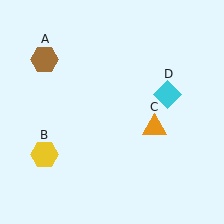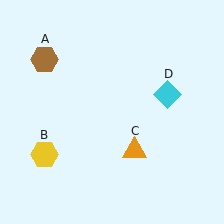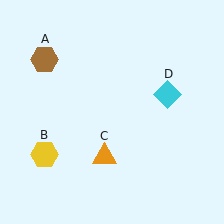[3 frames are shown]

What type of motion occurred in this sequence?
The orange triangle (object C) rotated clockwise around the center of the scene.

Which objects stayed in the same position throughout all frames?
Brown hexagon (object A) and yellow hexagon (object B) and cyan diamond (object D) remained stationary.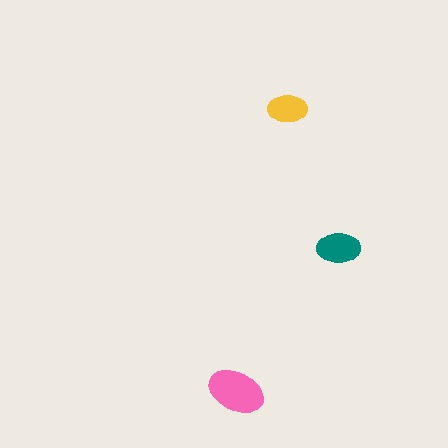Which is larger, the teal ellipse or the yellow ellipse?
The teal one.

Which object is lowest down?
The pink ellipse is bottommost.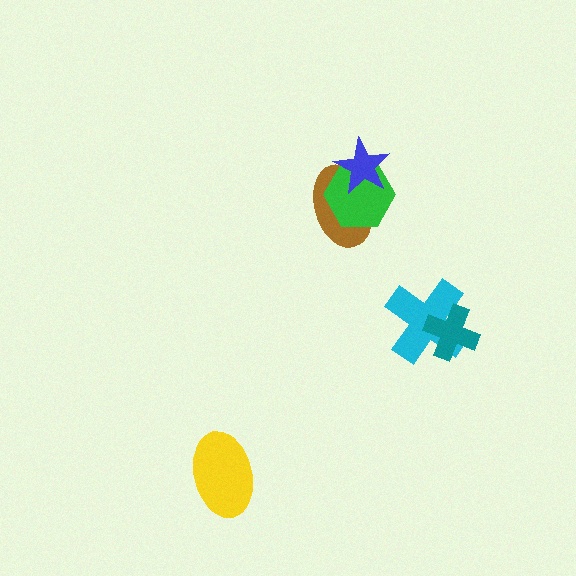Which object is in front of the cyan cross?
The teal cross is in front of the cyan cross.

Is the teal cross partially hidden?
No, no other shape covers it.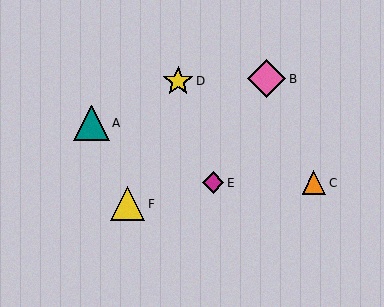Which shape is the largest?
The pink diamond (labeled B) is the largest.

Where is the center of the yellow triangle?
The center of the yellow triangle is at (128, 204).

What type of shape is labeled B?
Shape B is a pink diamond.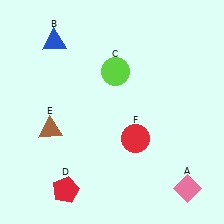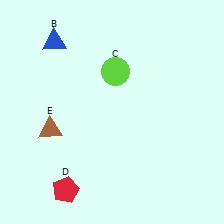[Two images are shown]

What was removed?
The red circle (F), the pink diamond (A) were removed in Image 2.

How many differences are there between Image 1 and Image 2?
There are 2 differences between the two images.